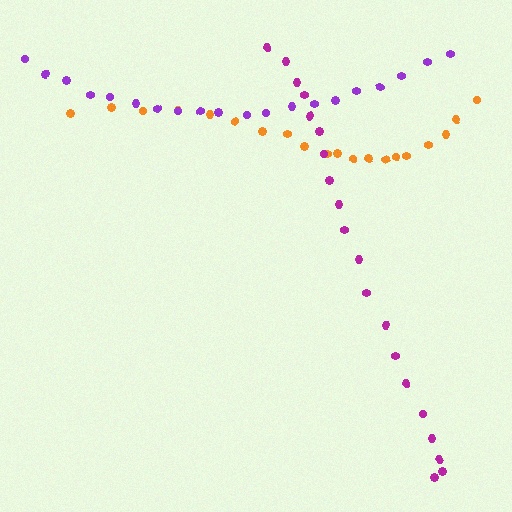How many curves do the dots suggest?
There are 3 distinct paths.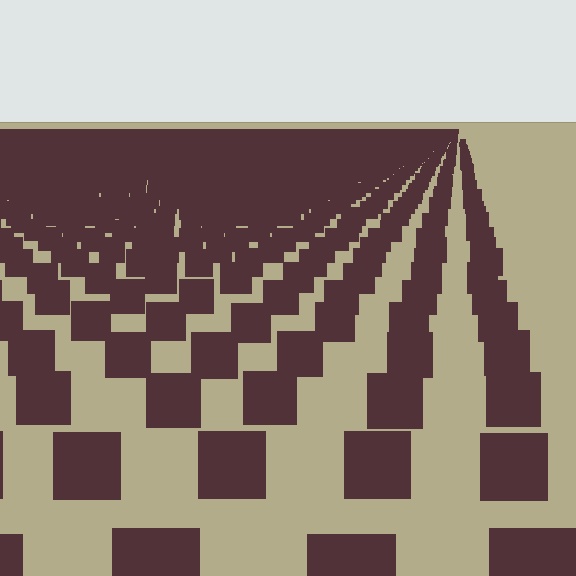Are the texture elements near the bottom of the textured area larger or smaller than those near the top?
Larger. Near the bottom, elements are closer to the viewer and appear at a bigger on-screen size.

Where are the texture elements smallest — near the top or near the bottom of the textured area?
Near the top.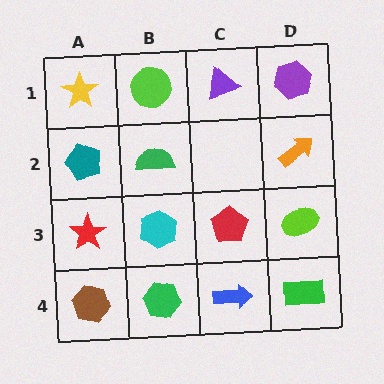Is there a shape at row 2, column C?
No, that cell is empty.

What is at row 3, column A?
A red star.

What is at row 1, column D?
A purple hexagon.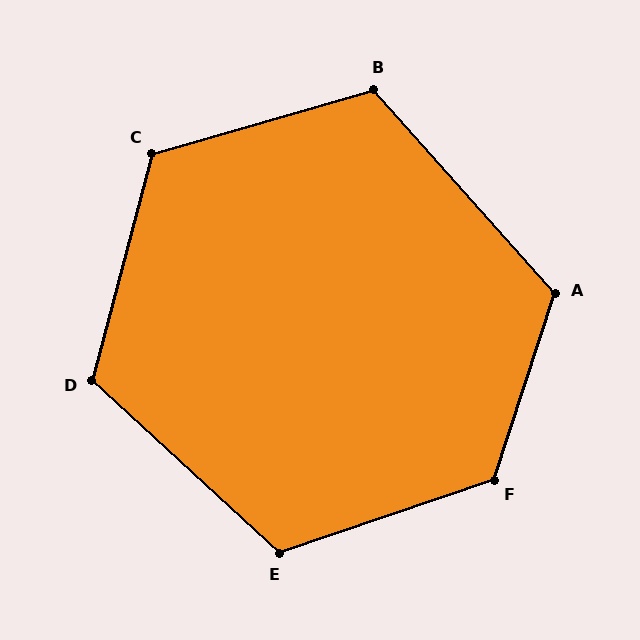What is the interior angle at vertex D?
Approximately 118 degrees (obtuse).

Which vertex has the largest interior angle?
F, at approximately 127 degrees.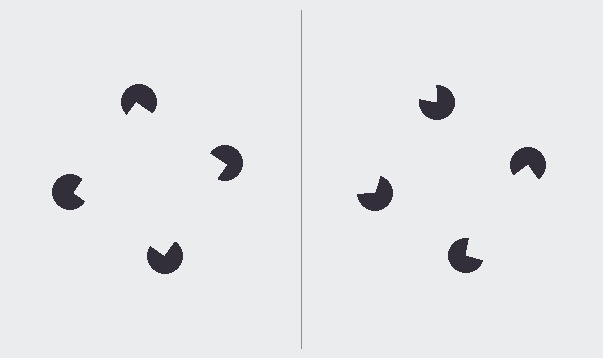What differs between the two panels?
The pac-man discs are positioned identically on both sides; only the wedge orientations differ. On the left they align to a square; on the right they are misaligned.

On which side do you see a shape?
An illusory square appears on the left side. On the right side the wedge cuts are rotated, so no coherent shape forms.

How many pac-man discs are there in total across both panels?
8 — 4 on each side.